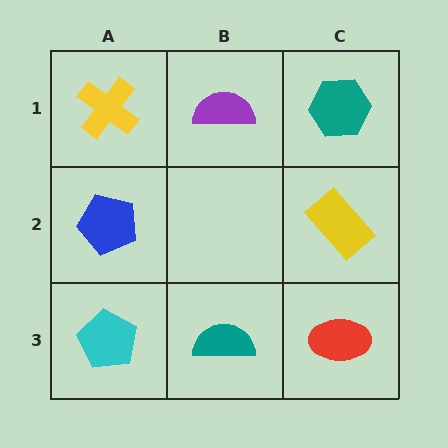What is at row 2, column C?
A yellow rectangle.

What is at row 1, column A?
A yellow cross.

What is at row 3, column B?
A teal semicircle.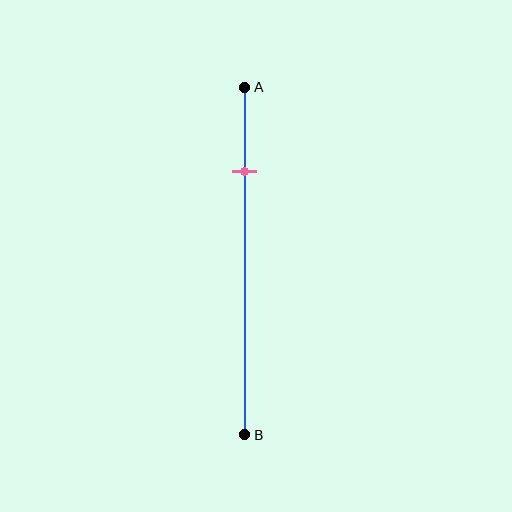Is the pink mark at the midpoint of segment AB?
No, the mark is at about 25% from A, not at the 50% midpoint.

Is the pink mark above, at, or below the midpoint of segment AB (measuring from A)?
The pink mark is above the midpoint of segment AB.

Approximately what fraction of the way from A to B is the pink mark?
The pink mark is approximately 25% of the way from A to B.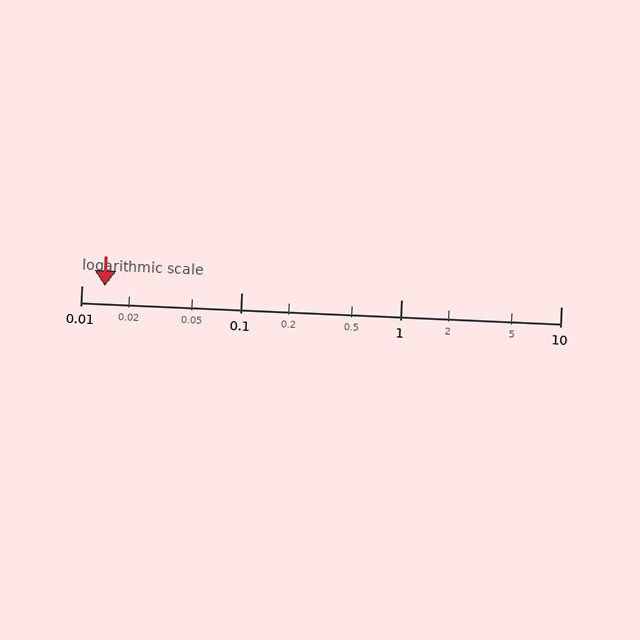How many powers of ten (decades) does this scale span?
The scale spans 3 decades, from 0.01 to 10.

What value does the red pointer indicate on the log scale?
The pointer indicates approximately 0.014.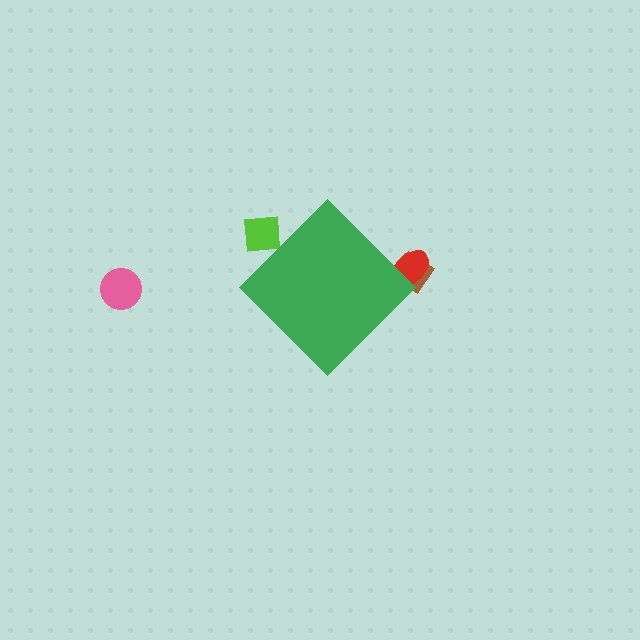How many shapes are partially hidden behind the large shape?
3 shapes are partially hidden.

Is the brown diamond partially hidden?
Yes, the brown diamond is partially hidden behind the green diamond.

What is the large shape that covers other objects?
A green diamond.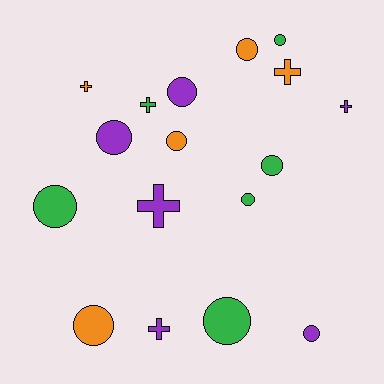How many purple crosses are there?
There are 3 purple crosses.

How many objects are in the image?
There are 17 objects.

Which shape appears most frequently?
Circle, with 11 objects.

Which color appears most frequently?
Green, with 6 objects.